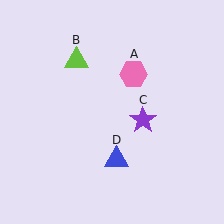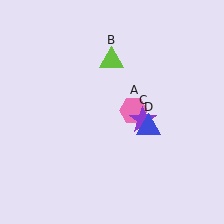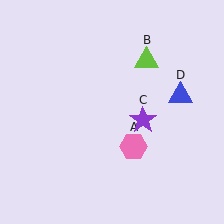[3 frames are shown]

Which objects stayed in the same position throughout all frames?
Purple star (object C) remained stationary.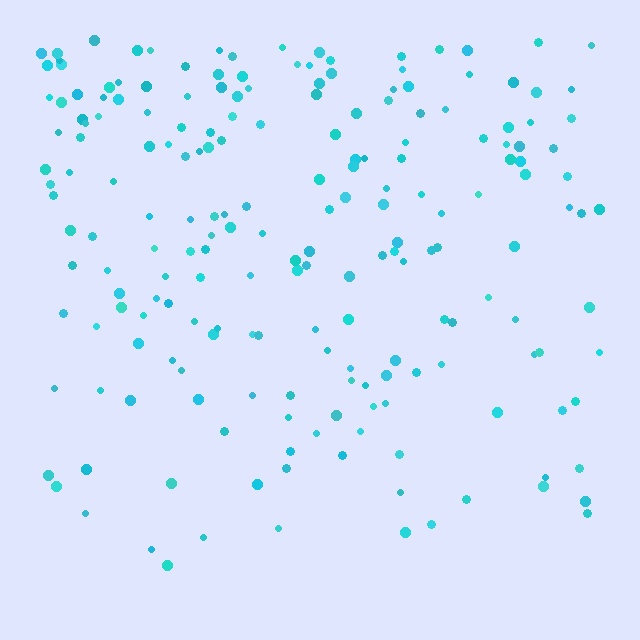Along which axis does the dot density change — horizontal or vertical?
Vertical.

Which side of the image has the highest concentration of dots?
The top.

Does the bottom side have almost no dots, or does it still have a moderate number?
Still a moderate number, just noticeably fewer than the top.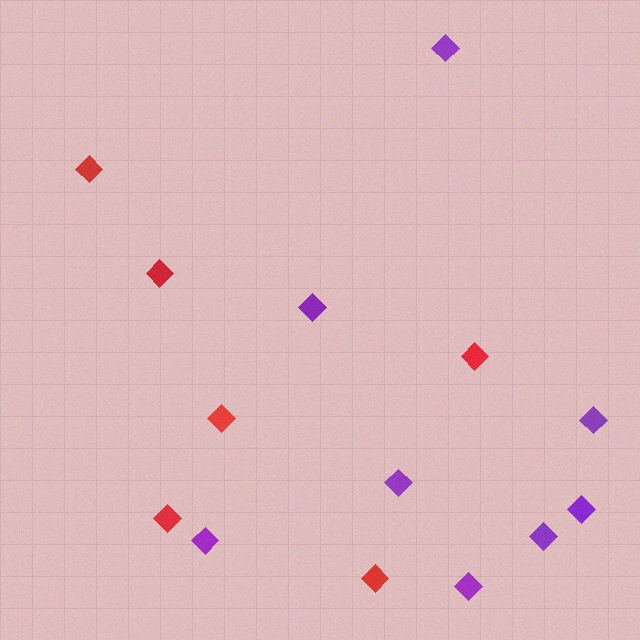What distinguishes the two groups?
There are 2 groups: one group of red diamonds (6) and one group of purple diamonds (8).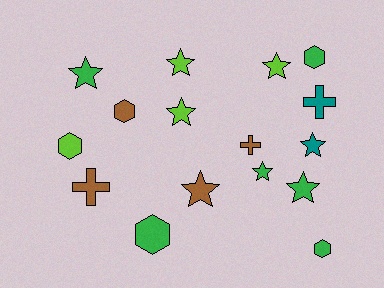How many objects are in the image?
There are 16 objects.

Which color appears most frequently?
Green, with 6 objects.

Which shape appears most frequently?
Star, with 8 objects.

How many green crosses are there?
There are no green crosses.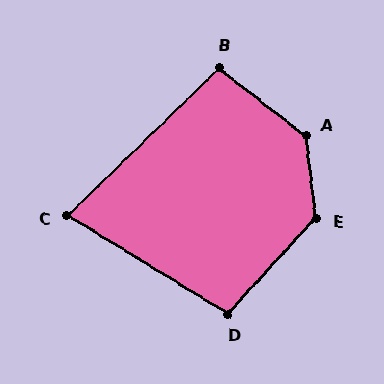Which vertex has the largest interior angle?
A, at approximately 135 degrees.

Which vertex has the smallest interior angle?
C, at approximately 76 degrees.